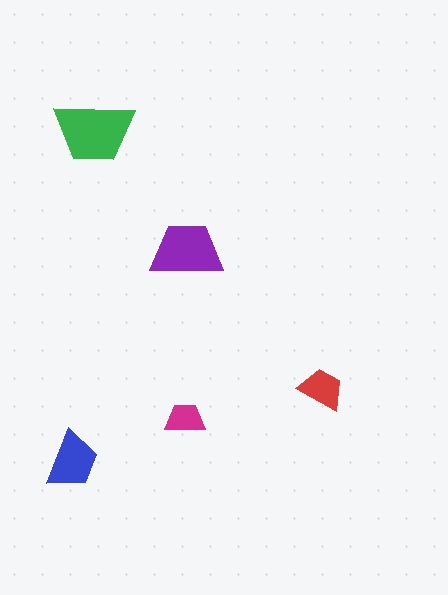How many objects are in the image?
There are 5 objects in the image.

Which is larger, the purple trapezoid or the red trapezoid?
The purple one.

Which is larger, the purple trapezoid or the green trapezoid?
The green one.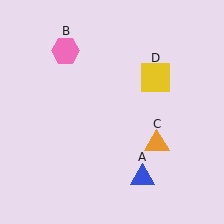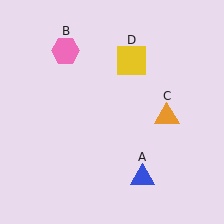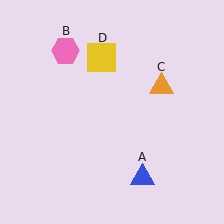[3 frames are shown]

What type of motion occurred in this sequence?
The orange triangle (object C), yellow square (object D) rotated counterclockwise around the center of the scene.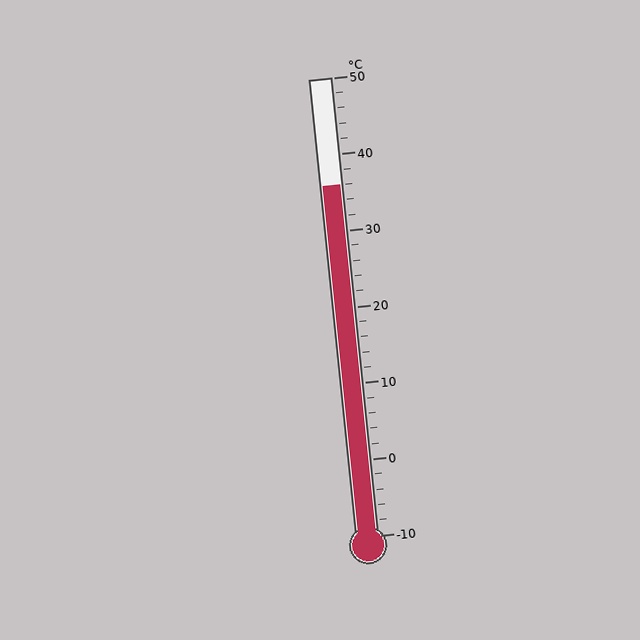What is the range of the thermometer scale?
The thermometer scale ranges from -10°C to 50°C.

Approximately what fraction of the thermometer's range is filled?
The thermometer is filled to approximately 75% of its range.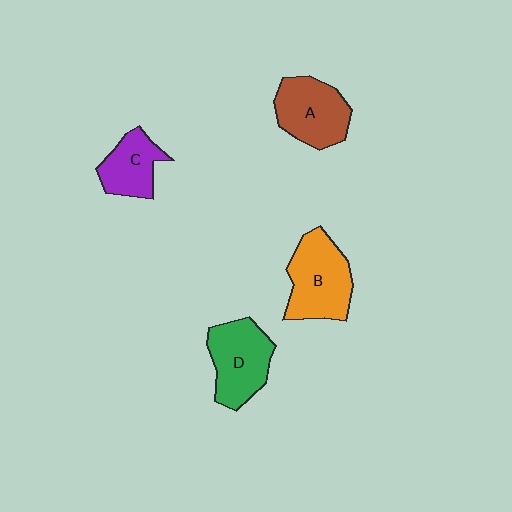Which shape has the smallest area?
Shape C (purple).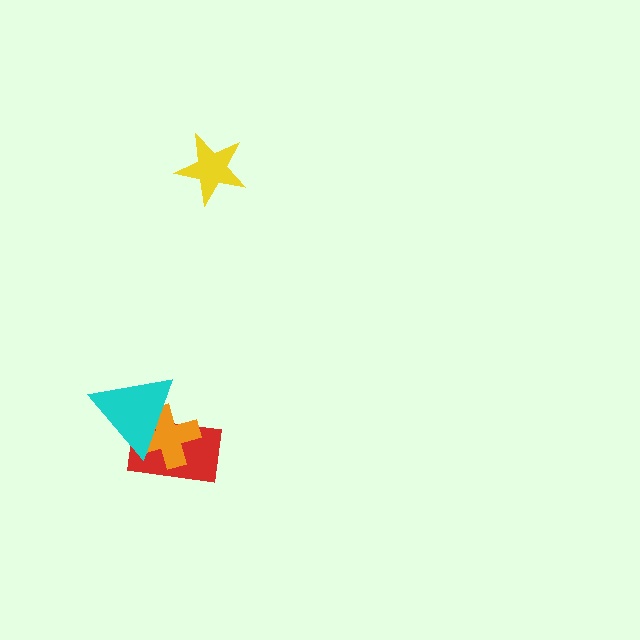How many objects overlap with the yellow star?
0 objects overlap with the yellow star.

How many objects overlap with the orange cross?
2 objects overlap with the orange cross.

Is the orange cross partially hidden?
Yes, it is partially covered by another shape.